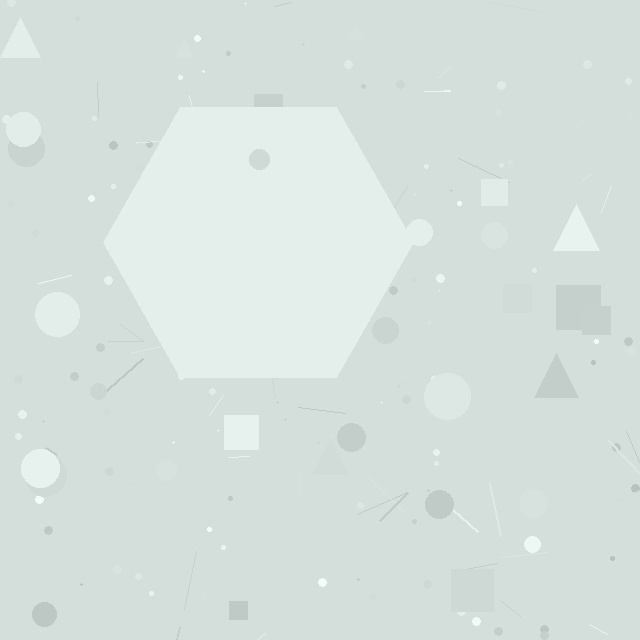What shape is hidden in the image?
A hexagon is hidden in the image.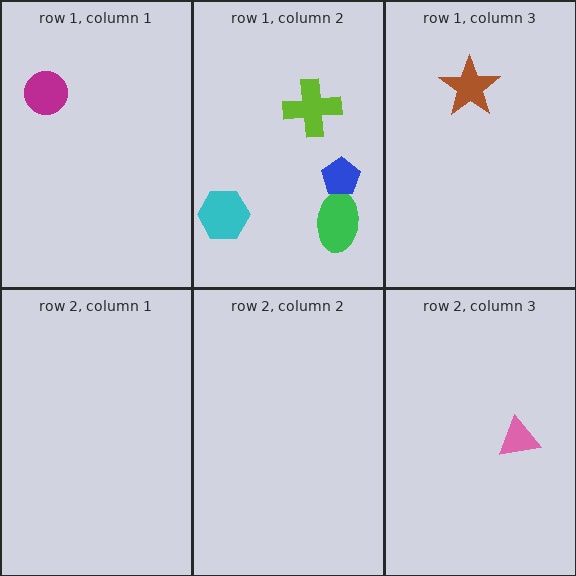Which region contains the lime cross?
The row 1, column 2 region.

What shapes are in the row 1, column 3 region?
The brown star.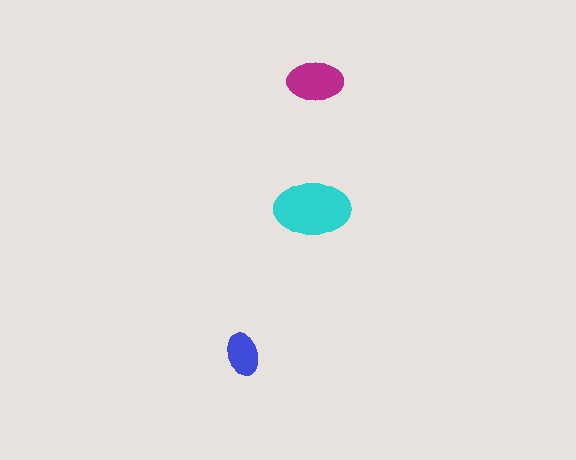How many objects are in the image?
There are 3 objects in the image.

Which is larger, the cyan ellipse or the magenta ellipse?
The cyan one.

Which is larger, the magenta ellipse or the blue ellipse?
The magenta one.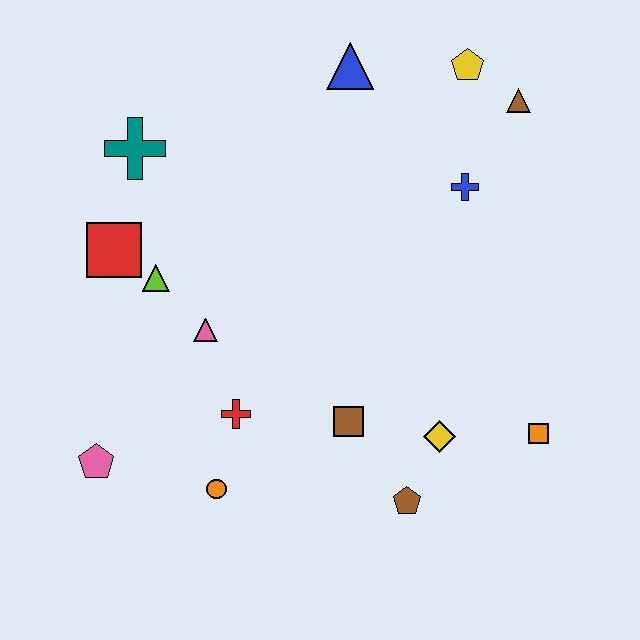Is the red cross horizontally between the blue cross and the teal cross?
Yes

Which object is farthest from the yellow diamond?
The teal cross is farthest from the yellow diamond.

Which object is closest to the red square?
The lime triangle is closest to the red square.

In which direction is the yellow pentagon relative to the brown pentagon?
The yellow pentagon is above the brown pentagon.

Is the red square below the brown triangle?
Yes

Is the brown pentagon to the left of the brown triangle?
Yes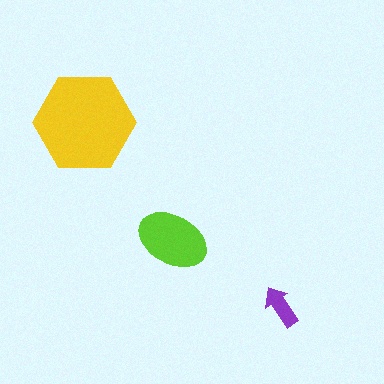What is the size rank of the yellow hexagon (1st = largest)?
1st.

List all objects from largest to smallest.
The yellow hexagon, the lime ellipse, the purple arrow.